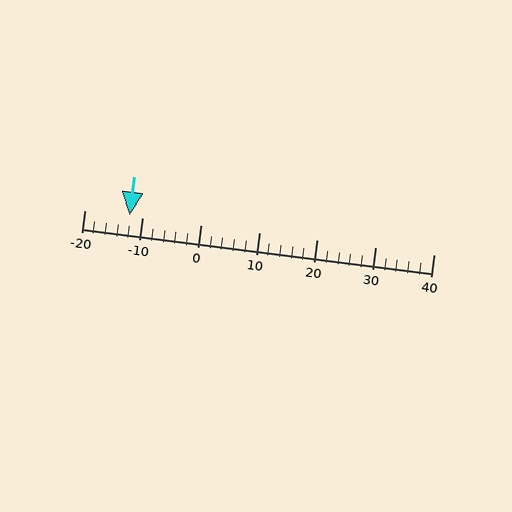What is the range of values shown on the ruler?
The ruler shows values from -20 to 40.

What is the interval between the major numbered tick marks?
The major tick marks are spaced 10 units apart.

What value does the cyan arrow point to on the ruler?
The cyan arrow points to approximately -12.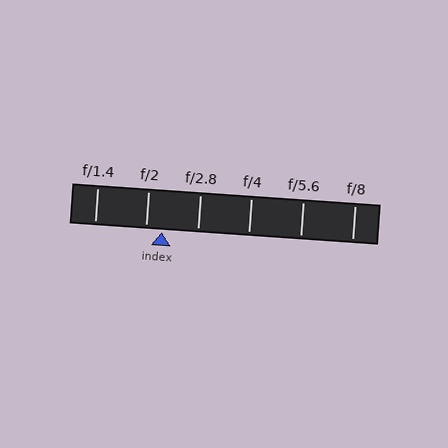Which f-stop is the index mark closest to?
The index mark is closest to f/2.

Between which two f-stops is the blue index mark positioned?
The index mark is between f/2 and f/2.8.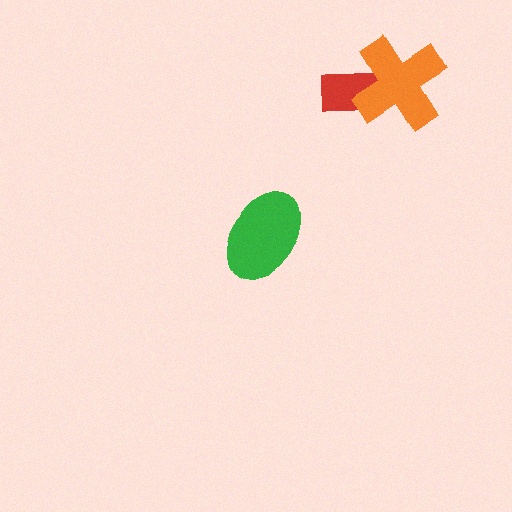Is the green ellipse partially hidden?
No, no other shape covers it.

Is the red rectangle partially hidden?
Yes, it is partially covered by another shape.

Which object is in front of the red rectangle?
The orange cross is in front of the red rectangle.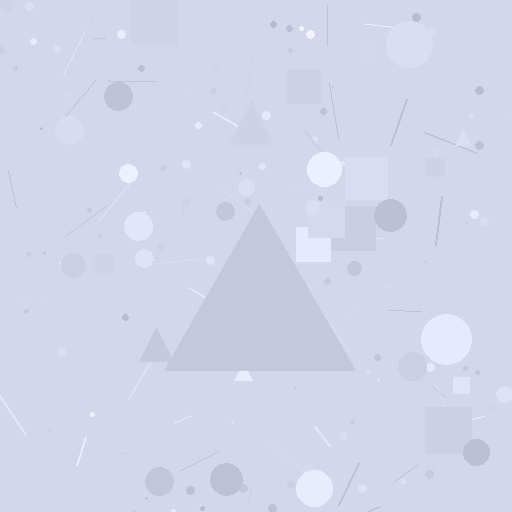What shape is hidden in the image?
A triangle is hidden in the image.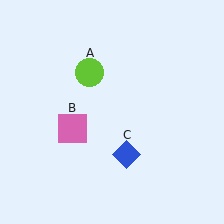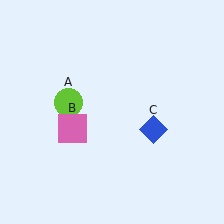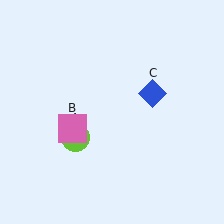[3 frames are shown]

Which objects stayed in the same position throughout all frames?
Pink square (object B) remained stationary.